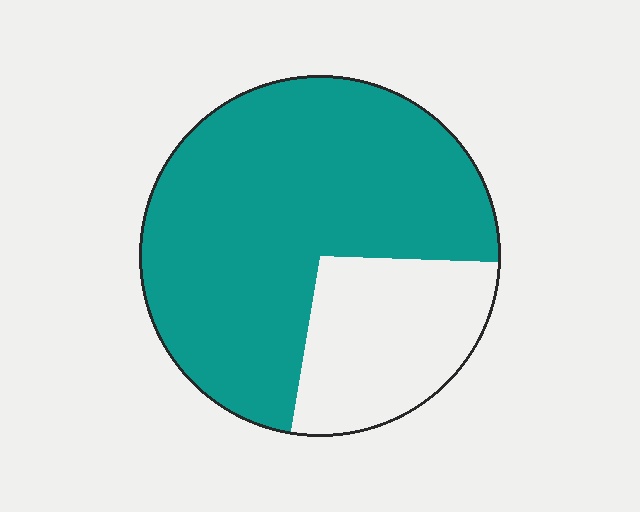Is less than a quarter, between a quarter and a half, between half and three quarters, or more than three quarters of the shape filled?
Between half and three quarters.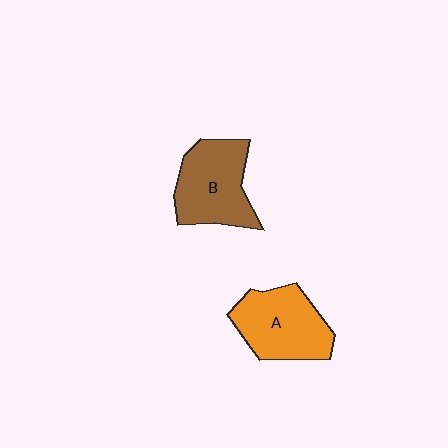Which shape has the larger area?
Shape A (orange).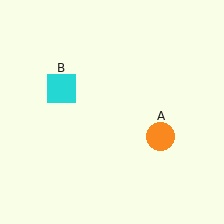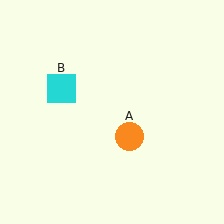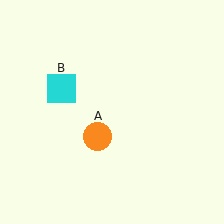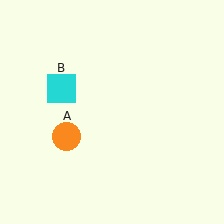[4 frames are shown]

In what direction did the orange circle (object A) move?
The orange circle (object A) moved left.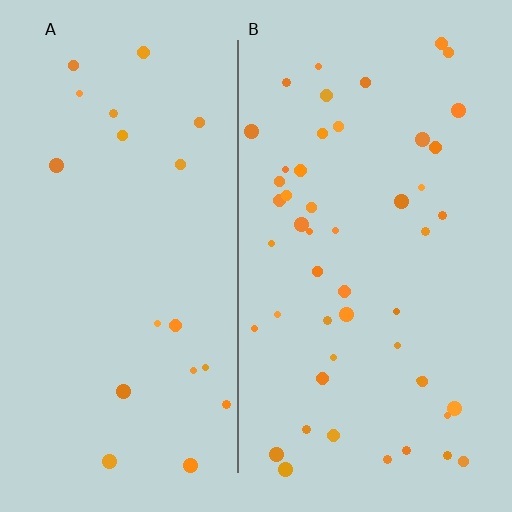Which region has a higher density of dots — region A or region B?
B (the right).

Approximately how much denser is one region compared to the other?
Approximately 2.5× — region B over region A.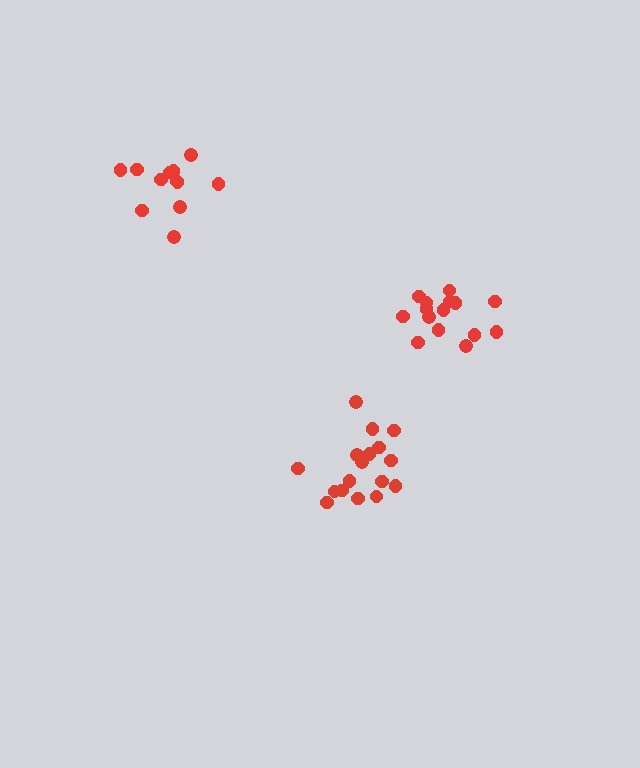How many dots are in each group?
Group 1: 15 dots, Group 2: 17 dots, Group 3: 12 dots (44 total).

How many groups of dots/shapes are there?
There are 3 groups.